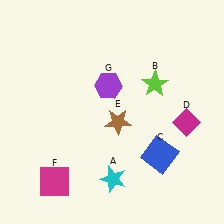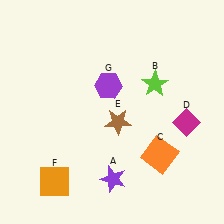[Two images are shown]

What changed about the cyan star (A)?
In Image 1, A is cyan. In Image 2, it changed to purple.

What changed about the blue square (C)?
In Image 1, C is blue. In Image 2, it changed to orange.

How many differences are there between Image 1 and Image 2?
There are 3 differences between the two images.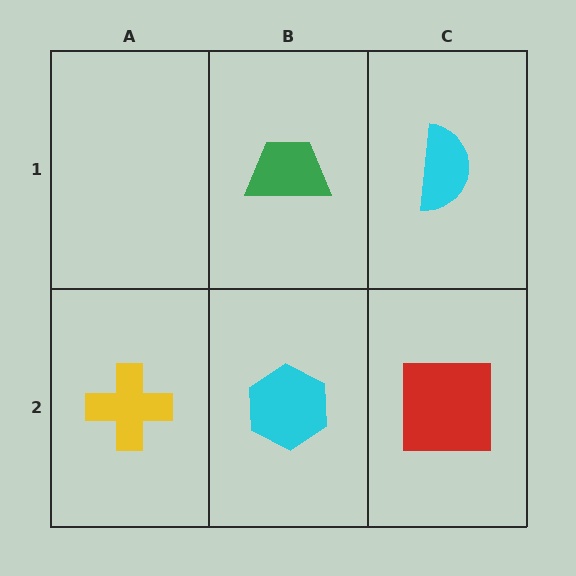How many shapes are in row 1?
2 shapes.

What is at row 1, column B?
A green trapezoid.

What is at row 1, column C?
A cyan semicircle.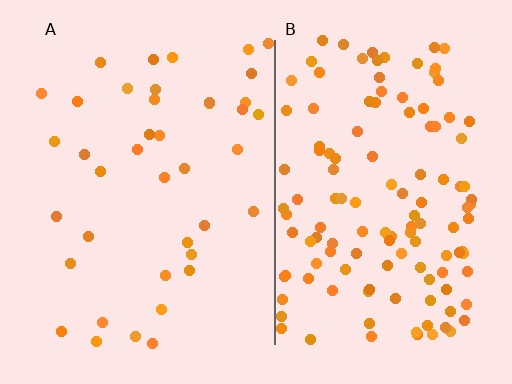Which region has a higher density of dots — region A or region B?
B (the right).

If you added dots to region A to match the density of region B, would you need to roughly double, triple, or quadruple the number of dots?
Approximately triple.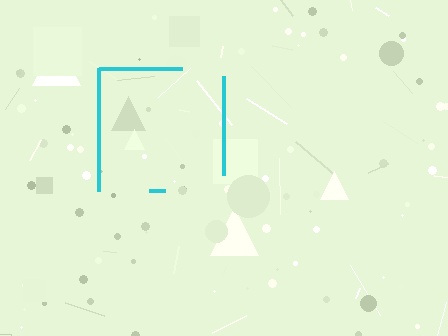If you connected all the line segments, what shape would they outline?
They would outline a square.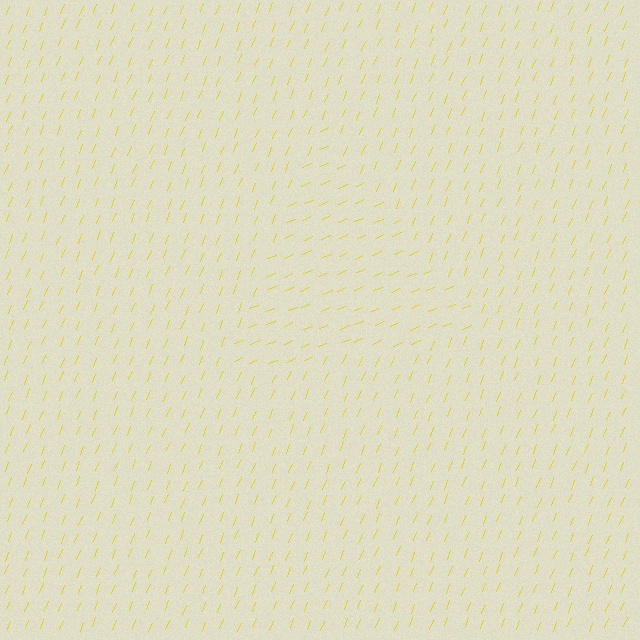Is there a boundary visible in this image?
Yes, there is a texture boundary formed by a change in line orientation.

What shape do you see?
I see a triangle.